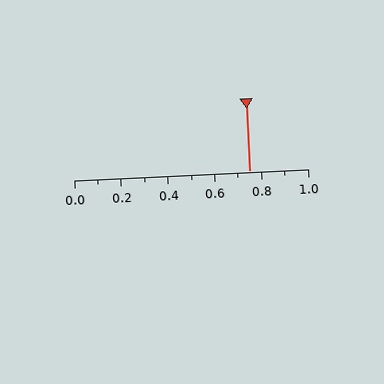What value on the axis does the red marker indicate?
The marker indicates approximately 0.75.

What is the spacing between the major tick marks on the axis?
The major ticks are spaced 0.2 apart.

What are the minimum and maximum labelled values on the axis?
The axis runs from 0.0 to 1.0.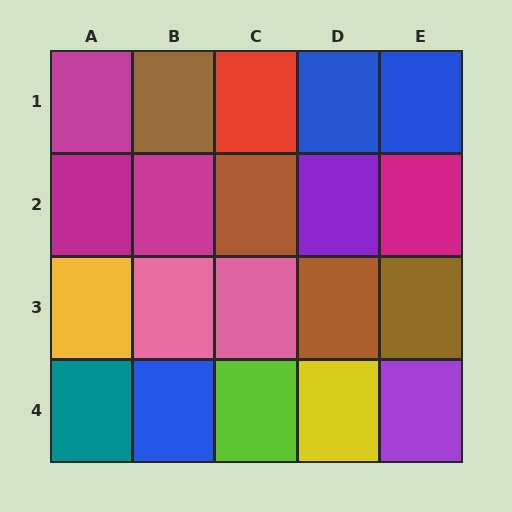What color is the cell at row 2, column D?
Purple.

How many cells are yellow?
2 cells are yellow.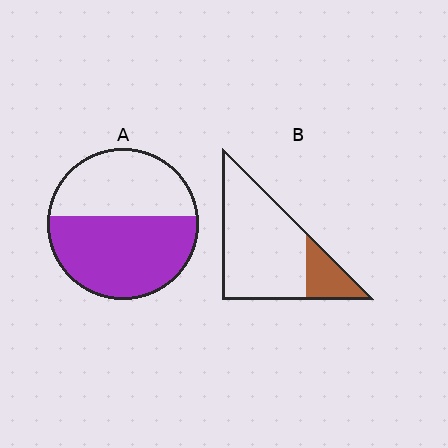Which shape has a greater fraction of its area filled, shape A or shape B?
Shape A.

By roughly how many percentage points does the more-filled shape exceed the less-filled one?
By roughly 35 percentage points (A over B).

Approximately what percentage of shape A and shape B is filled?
A is approximately 55% and B is approximately 20%.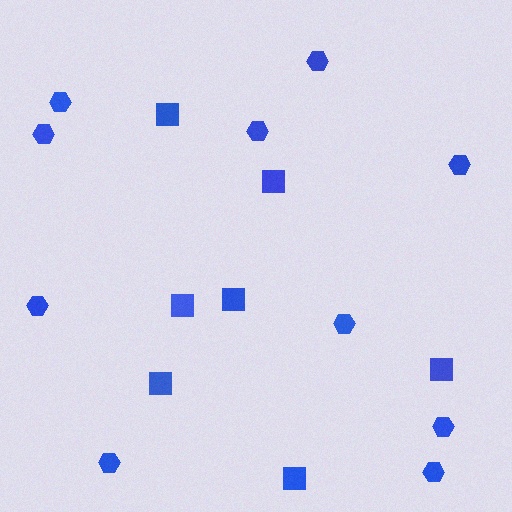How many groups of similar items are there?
There are 2 groups: one group of hexagons (10) and one group of squares (7).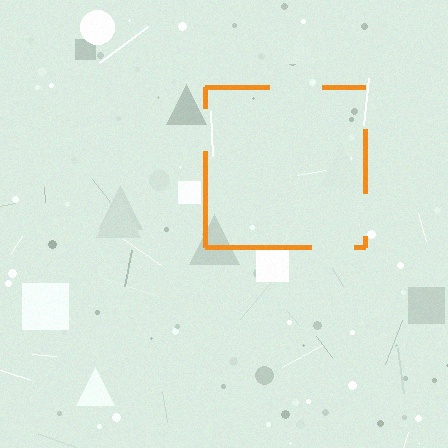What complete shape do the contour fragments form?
The contour fragments form a square.